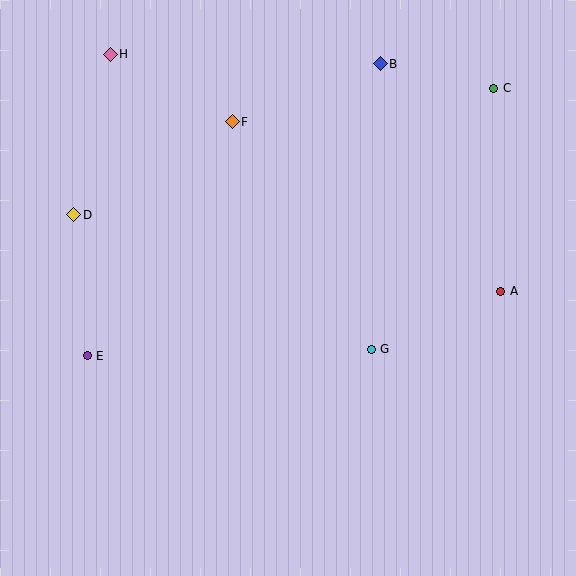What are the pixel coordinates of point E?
Point E is at (87, 356).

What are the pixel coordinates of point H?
Point H is at (110, 54).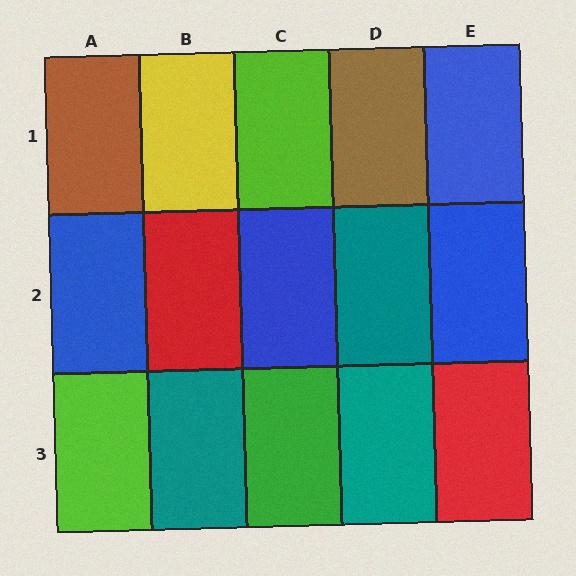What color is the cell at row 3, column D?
Teal.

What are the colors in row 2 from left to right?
Blue, red, blue, teal, blue.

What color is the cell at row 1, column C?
Lime.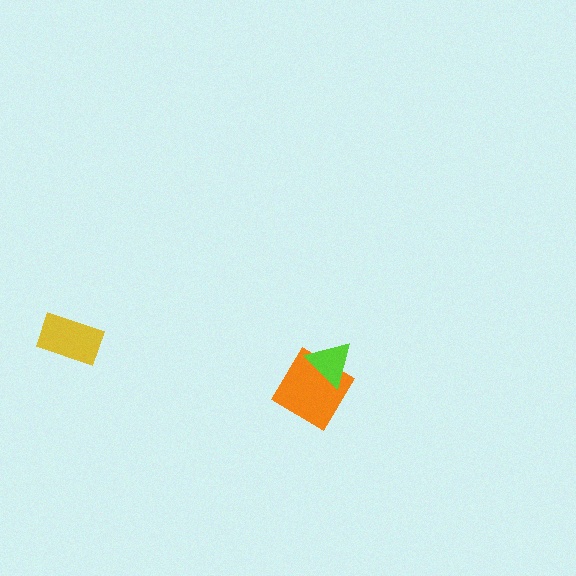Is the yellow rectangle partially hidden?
No, no other shape covers it.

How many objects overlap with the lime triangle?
1 object overlaps with the lime triangle.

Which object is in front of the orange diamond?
The lime triangle is in front of the orange diamond.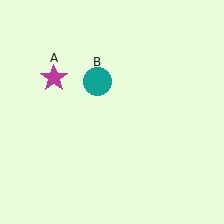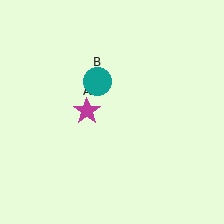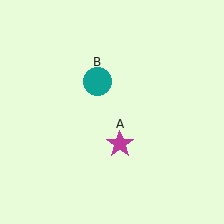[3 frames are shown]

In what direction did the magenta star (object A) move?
The magenta star (object A) moved down and to the right.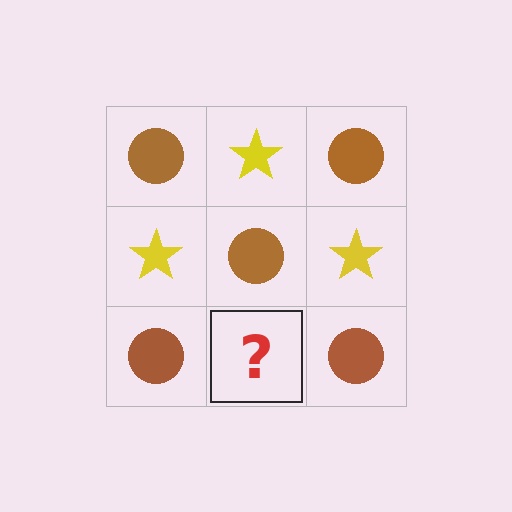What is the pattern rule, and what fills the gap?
The rule is that it alternates brown circle and yellow star in a checkerboard pattern. The gap should be filled with a yellow star.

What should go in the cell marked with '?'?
The missing cell should contain a yellow star.